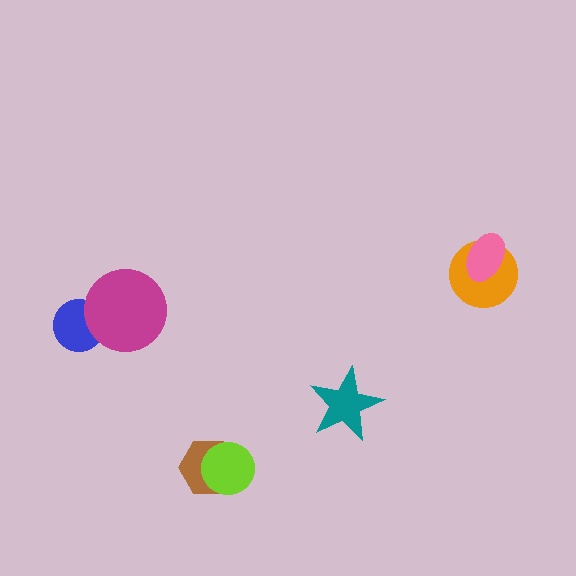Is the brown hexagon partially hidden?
Yes, it is partially covered by another shape.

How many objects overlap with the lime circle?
1 object overlaps with the lime circle.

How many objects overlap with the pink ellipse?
1 object overlaps with the pink ellipse.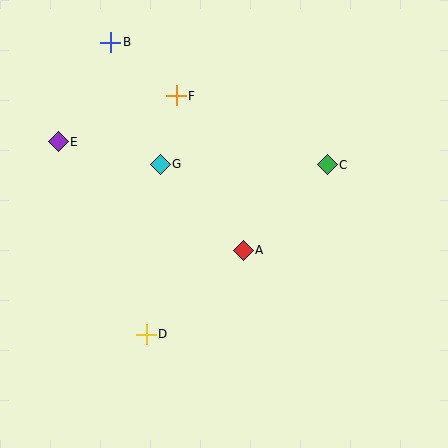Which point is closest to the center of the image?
Point A at (243, 250) is closest to the center.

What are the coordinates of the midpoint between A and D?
The midpoint between A and D is at (195, 292).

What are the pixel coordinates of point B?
Point B is at (111, 42).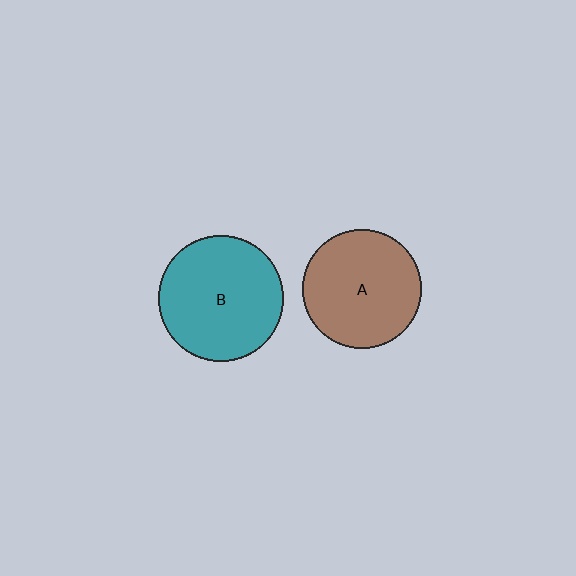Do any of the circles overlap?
No, none of the circles overlap.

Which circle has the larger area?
Circle B (teal).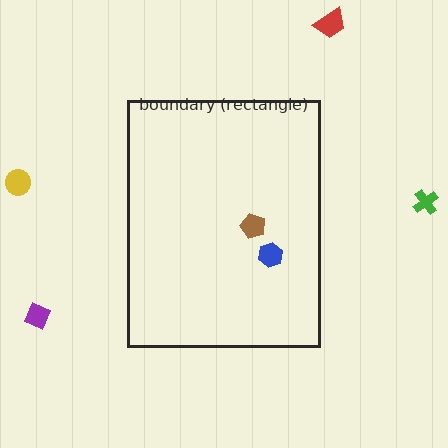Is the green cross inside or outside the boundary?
Outside.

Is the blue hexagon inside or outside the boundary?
Inside.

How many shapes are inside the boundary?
2 inside, 4 outside.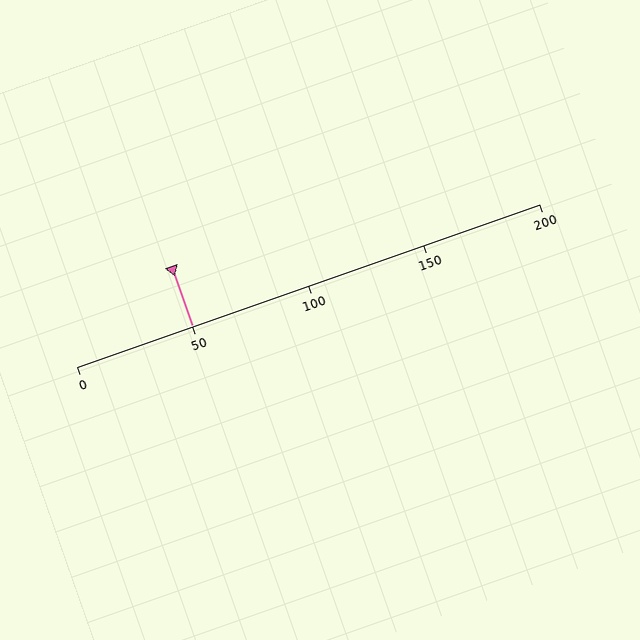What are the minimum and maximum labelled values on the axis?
The axis runs from 0 to 200.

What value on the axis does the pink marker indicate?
The marker indicates approximately 50.